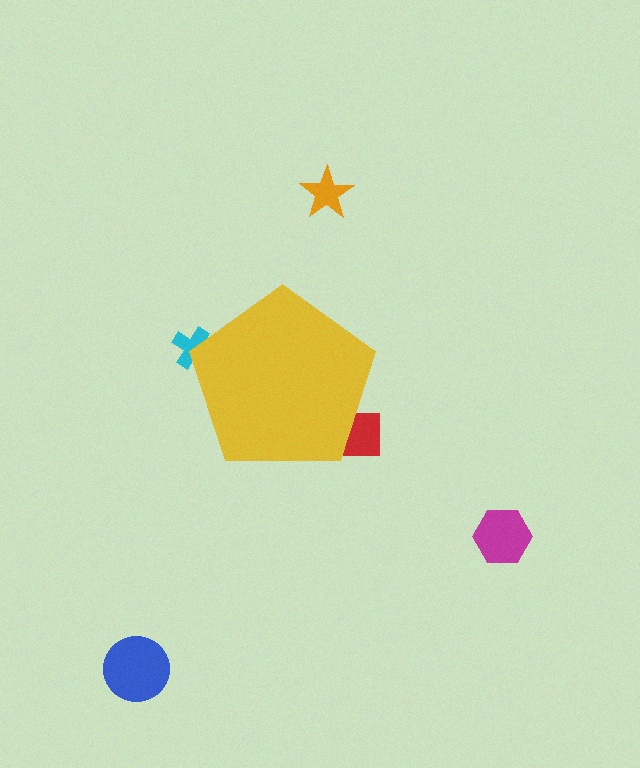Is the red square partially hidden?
Yes, the red square is partially hidden behind the yellow pentagon.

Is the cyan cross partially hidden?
Yes, the cyan cross is partially hidden behind the yellow pentagon.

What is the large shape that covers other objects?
A yellow pentagon.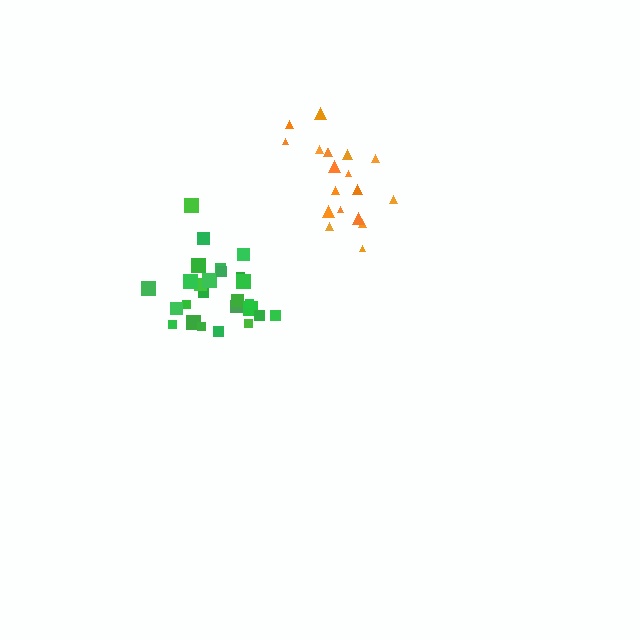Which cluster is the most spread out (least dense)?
Orange.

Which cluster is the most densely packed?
Green.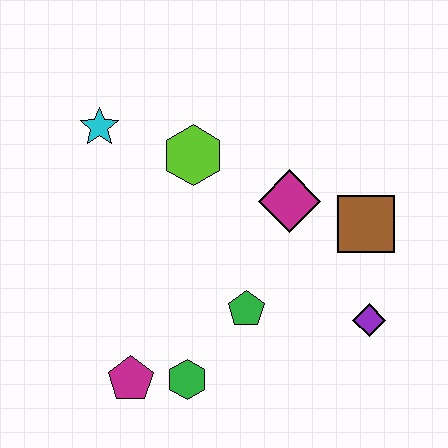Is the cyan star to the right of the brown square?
No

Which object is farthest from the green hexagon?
The cyan star is farthest from the green hexagon.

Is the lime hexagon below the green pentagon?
No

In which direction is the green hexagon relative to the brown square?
The green hexagon is to the left of the brown square.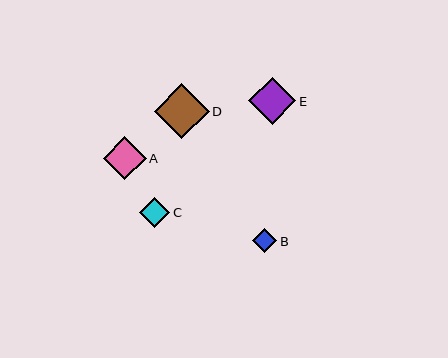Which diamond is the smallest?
Diamond B is the smallest with a size of approximately 24 pixels.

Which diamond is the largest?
Diamond D is the largest with a size of approximately 55 pixels.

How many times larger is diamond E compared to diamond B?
Diamond E is approximately 1.9 times the size of diamond B.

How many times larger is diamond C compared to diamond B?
Diamond C is approximately 1.2 times the size of diamond B.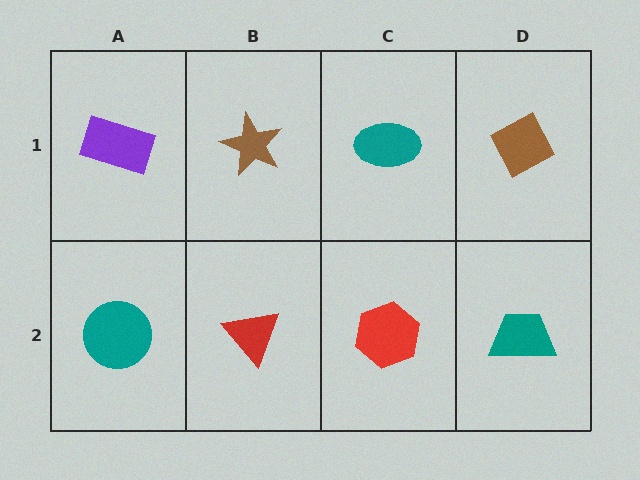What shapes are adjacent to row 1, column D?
A teal trapezoid (row 2, column D), a teal ellipse (row 1, column C).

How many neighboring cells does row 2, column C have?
3.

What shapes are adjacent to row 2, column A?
A purple rectangle (row 1, column A), a red triangle (row 2, column B).